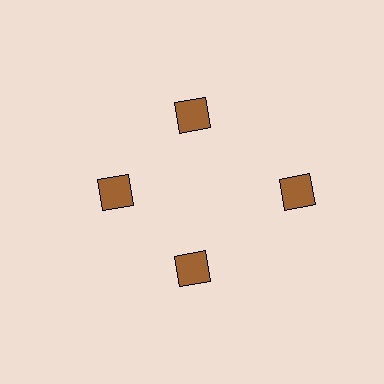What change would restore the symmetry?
The symmetry would be restored by moving it inward, back onto the ring so that all 4 diamonds sit at equal angles and equal distance from the center.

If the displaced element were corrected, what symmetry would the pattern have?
It would have 4-fold rotational symmetry — the pattern would map onto itself every 90 degrees.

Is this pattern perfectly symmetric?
No. The 4 brown diamonds are arranged in a ring, but one element near the 3 o'clock position is pushed outward from the center, breaking the 4-fold rotational symmetry.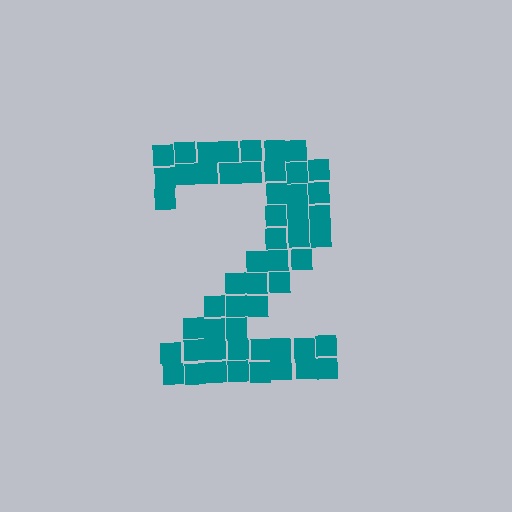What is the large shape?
The large shape is the digit 2.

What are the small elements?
The small elements are squares.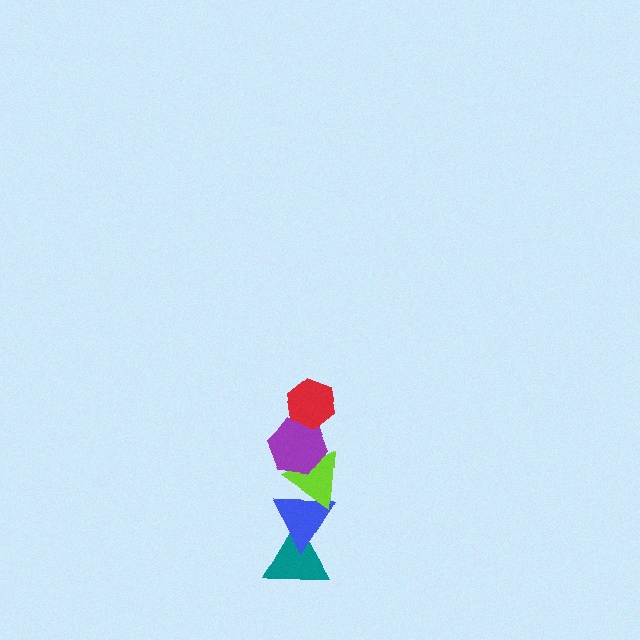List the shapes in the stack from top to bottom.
From top to bottom: the red hexagon, the purple hexagon, the lime triangle, the blue triangle, the teal triangle.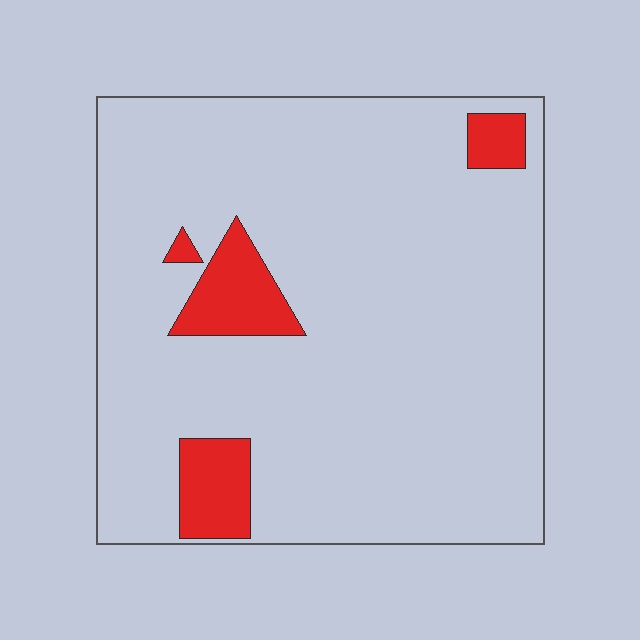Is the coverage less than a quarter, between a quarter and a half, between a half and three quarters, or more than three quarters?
Less than a quarter.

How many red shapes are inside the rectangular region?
4.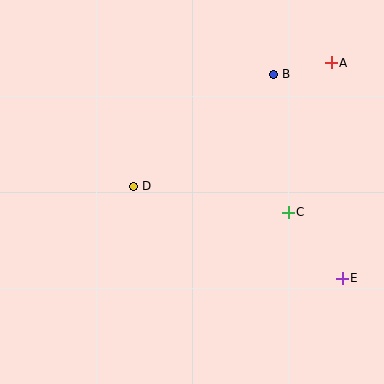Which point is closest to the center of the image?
Point D at (134, 186) is closest to the center.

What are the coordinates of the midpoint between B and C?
The midpoint between B and C is at (281, 143).